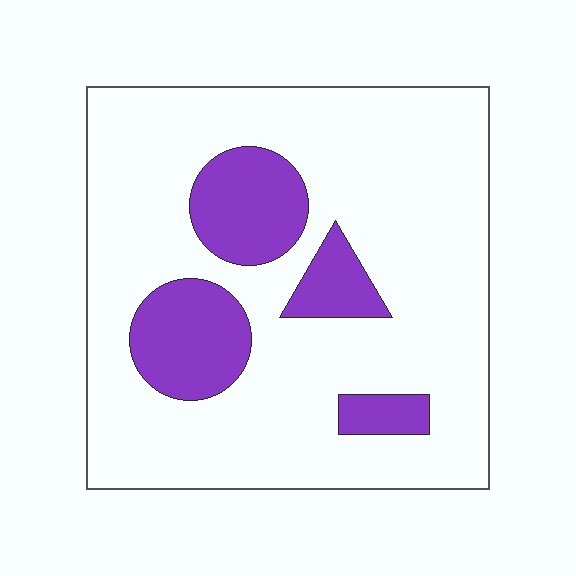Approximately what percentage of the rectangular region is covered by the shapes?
Approximately 20%.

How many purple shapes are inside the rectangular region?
4.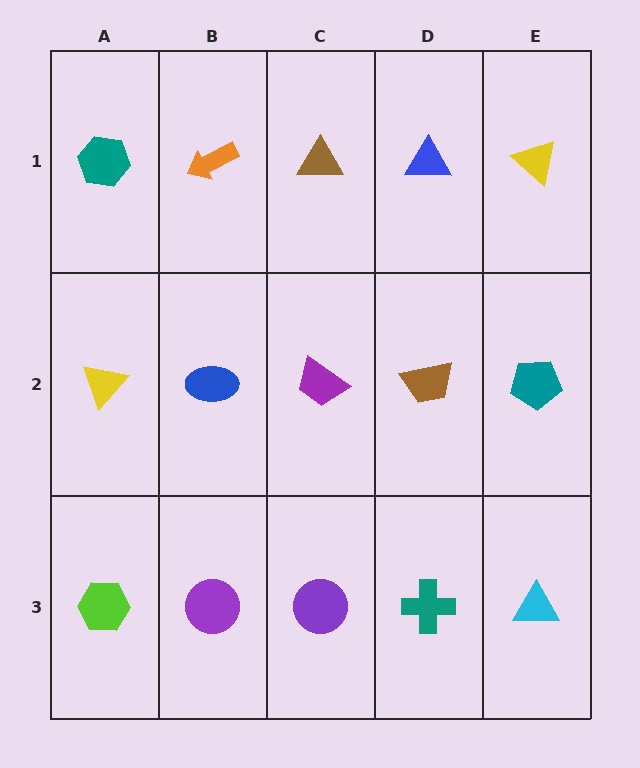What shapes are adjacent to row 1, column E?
A teal pentagon (row 2, column E), a blue triangle (row 1, column D).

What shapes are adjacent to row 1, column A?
A yellow triangle (row 2, column A), an orange arrow (row 1, column B).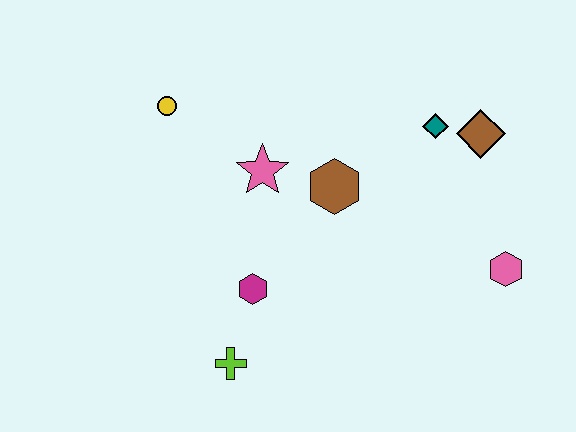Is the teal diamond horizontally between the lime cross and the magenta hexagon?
No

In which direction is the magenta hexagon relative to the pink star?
The magenta hexagon is below the pink star.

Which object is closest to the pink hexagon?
The brown diamond is closest to the pink hexagon.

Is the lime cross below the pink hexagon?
Yes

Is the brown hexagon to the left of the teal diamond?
Yes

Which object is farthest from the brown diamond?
The lime cross is farthest from the brown diamond.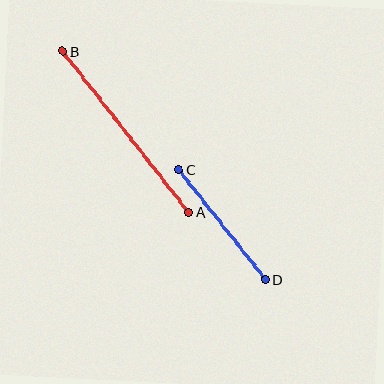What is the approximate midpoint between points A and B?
The midpoint is at approximately (125, 132) pixels.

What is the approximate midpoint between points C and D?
The midpoint is at approximately (222, 224) pixels.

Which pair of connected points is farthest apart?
Points A and B are farthest apart.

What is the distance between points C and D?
The distance is approximately 140 pixels.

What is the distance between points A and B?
The distance is approximately 205 pixels.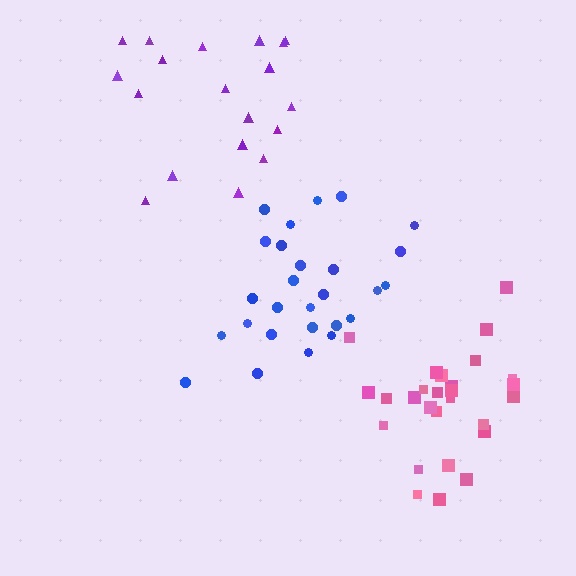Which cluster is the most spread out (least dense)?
Purple.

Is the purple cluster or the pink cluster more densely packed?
Pink.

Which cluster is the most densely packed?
Blue.